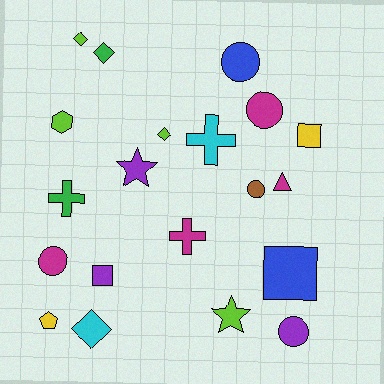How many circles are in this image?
There are 5 circles.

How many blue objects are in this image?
There are 2 blue objects.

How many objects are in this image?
There are 20 objects.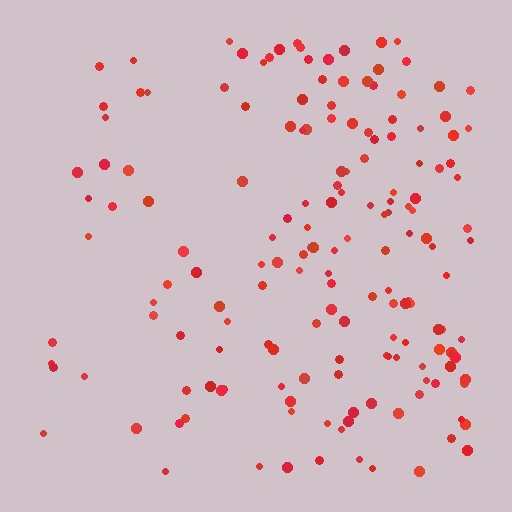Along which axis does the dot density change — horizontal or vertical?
Horizontal.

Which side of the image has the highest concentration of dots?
The right.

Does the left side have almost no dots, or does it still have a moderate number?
Still a moderate number, just noticeably fewer than the right.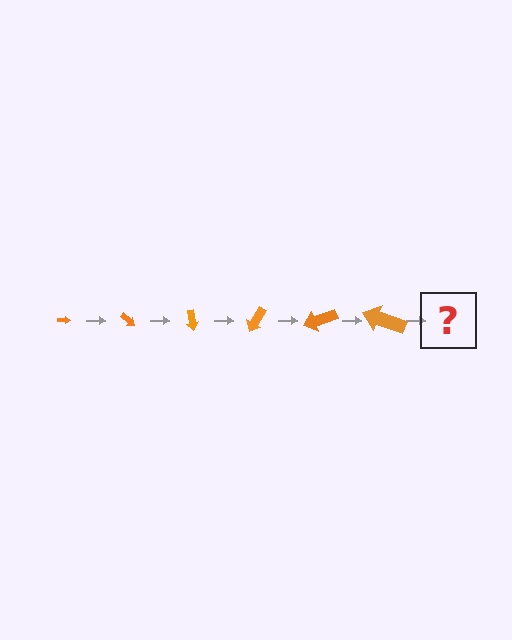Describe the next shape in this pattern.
It should be an arrow, larger than the previous one and rotated 240 degrees from the start.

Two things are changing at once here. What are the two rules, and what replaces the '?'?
The two rules are that the arrow grows larger each step and it rotates 40 degrees each step. The '?' should be an arrow, larger than the previous one and rotated 240 degrees from the start.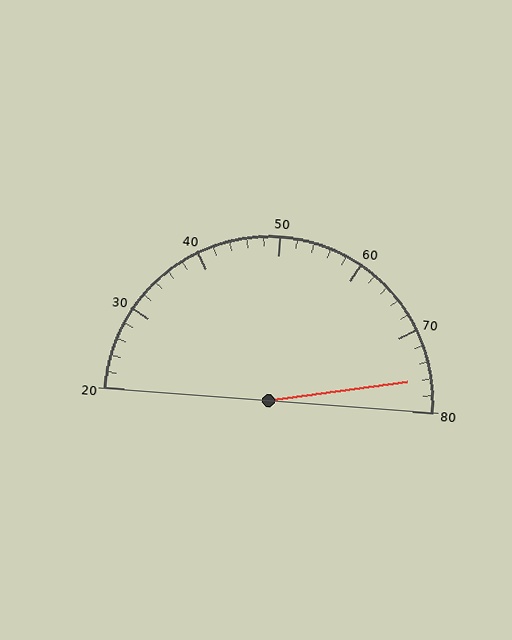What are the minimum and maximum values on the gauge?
The gauge ranges from 20 to 80.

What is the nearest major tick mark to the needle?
The nearest major tick mark is 80.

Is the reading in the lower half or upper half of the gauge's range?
The reading is in the upper half of the range (20 to 80).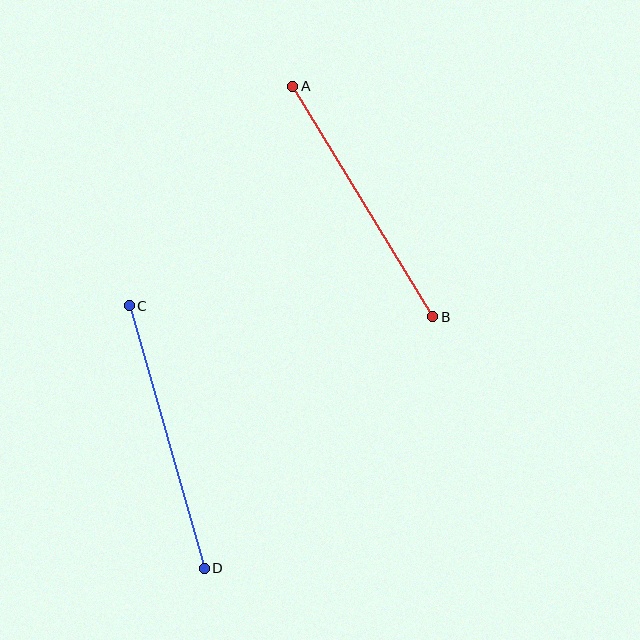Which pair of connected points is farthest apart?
Points C and D are farthest apart.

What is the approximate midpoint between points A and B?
The midpoint is at approximately (363, 201) pixels.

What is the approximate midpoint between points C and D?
The midpoint is at approximately (167, 437) pixels.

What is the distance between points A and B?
The distance is approximately 269 pixels.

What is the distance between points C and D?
The distance is approximately 273 pixels.